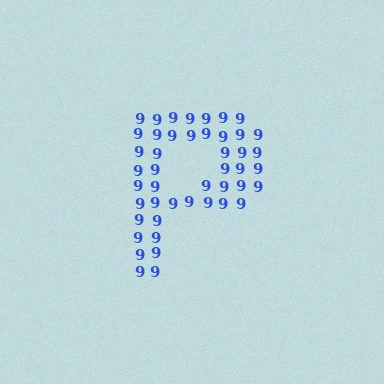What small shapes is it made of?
It is made of small digit 9's.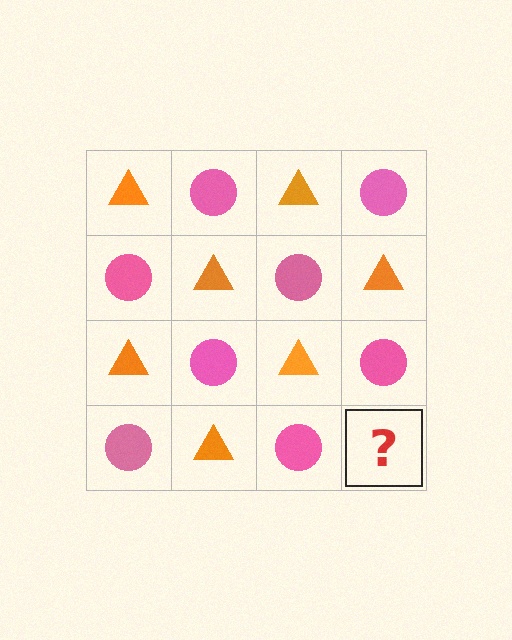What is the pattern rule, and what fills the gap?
The rule is that it alternates orange triangle and pink circle in a checkerboard pattern. The gap should be filled with an orange triangle.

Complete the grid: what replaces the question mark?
The question mark should be replaced with an orange triangle.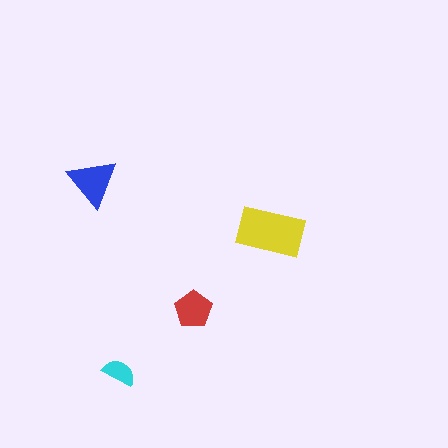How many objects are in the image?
There are 4 objects in the image.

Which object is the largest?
The yellow rectangle.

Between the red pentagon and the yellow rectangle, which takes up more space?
The yellow rectangle.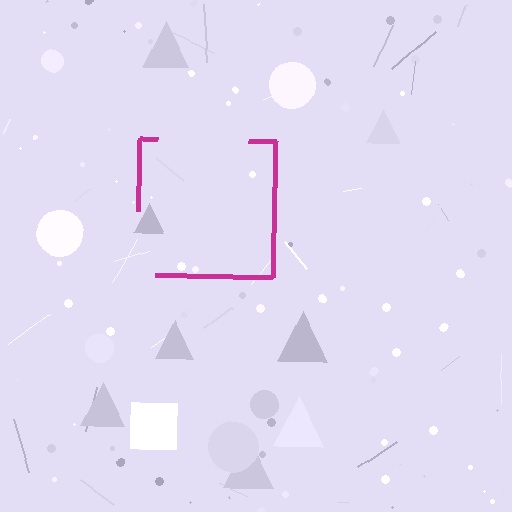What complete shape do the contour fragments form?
The contour fragments form a square.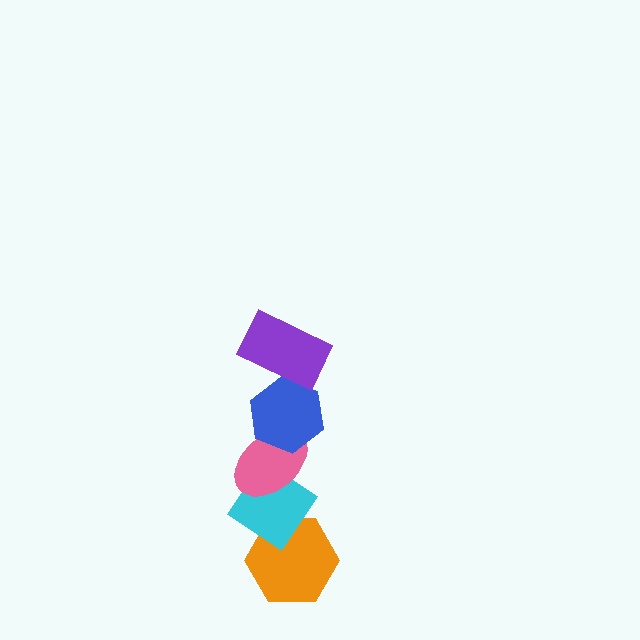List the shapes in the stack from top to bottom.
From top to bottom: the purple rectangle, the blue hexagon, the pink ellipse, the cyan diamond, the orange hexagon.